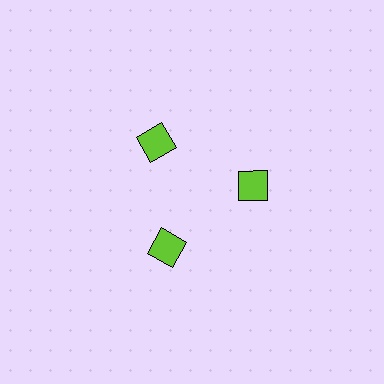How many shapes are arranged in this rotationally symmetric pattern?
There are 3 shapes, arranged in 3 groups of 1.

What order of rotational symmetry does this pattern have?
This pattern has 3-fold rotational symmetry.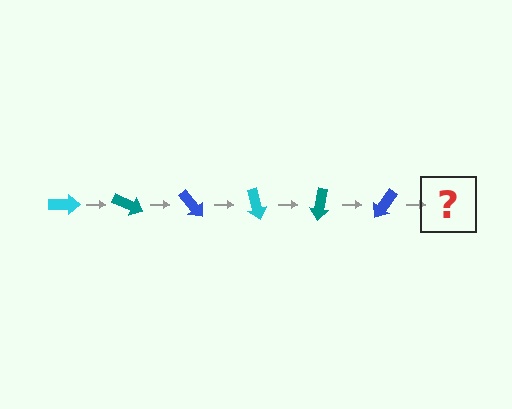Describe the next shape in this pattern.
It should be a cyan arrow, rotated 150 degrees from the start.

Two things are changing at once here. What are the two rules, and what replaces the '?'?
The two rules are that it rotates 25 degrees each step and the color cycles through cyan, teal, and blue. The '?' should be a cyan arrow, rotated 150 degrees from the start.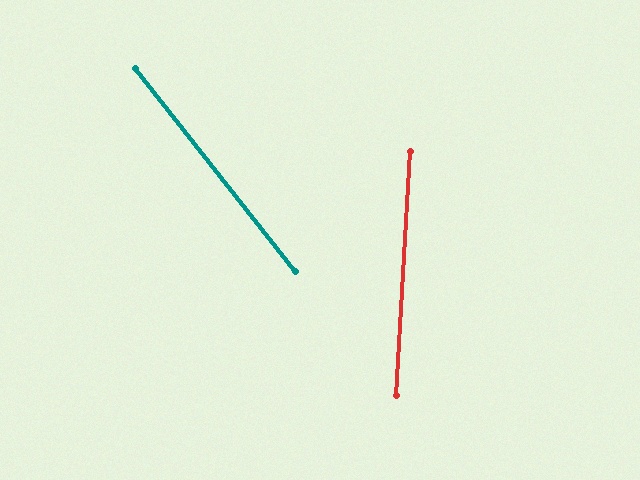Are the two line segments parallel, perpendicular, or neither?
Neither parallel nor perpendicular — they differ by about 41°.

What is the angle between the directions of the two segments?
Approximately 41 degrees.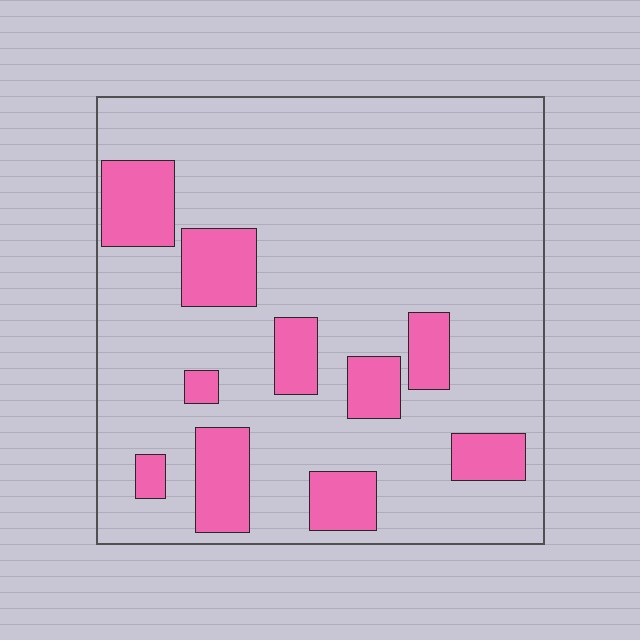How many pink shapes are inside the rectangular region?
10.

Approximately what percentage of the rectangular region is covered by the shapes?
Approximately 20%.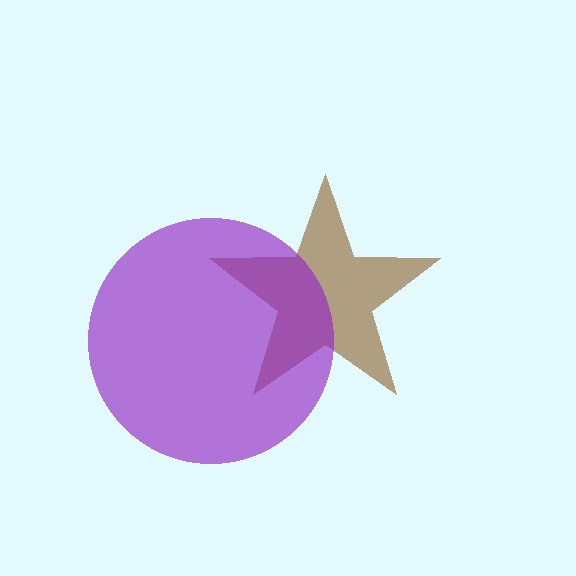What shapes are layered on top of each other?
The layered shapes are: a brown star, a purple circle.